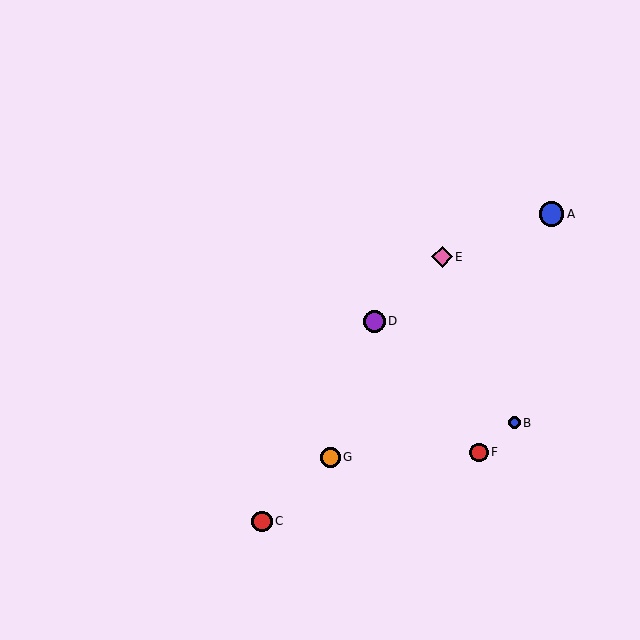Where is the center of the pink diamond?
The center of the pink diamond is at (442, 257).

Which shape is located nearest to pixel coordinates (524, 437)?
The blue circle (labeled B) at (514, 423) is nearest to that location.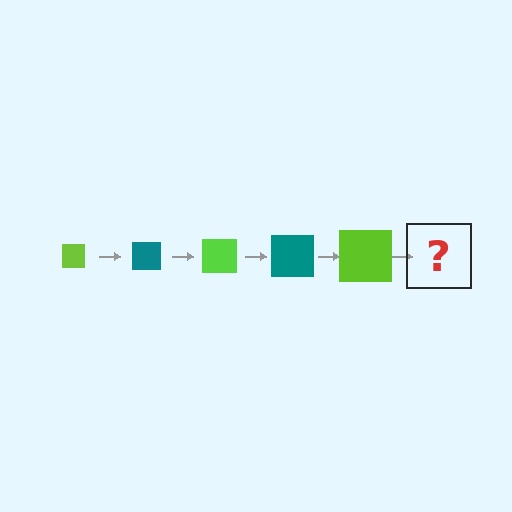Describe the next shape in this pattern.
It should be a teal square, larger than the previous one.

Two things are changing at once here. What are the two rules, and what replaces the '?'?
The two rules are that the square grows larger each step and the color cycles through lime and teal. The '?' should be a teal square, larger than the previous one.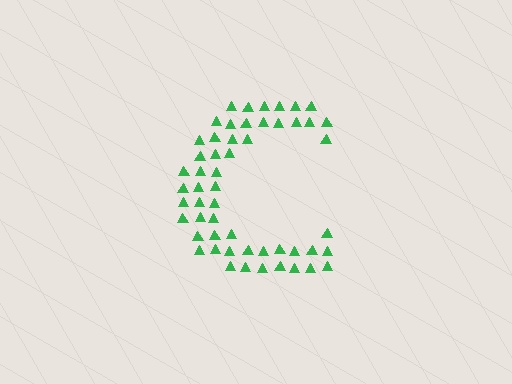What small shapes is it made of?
It is made of small triangles.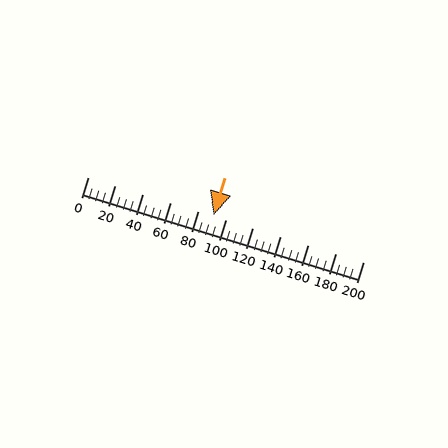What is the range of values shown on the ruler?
The ruler shows values from 0 to 200.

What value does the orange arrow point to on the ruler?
The orange arrow points to approximately 92.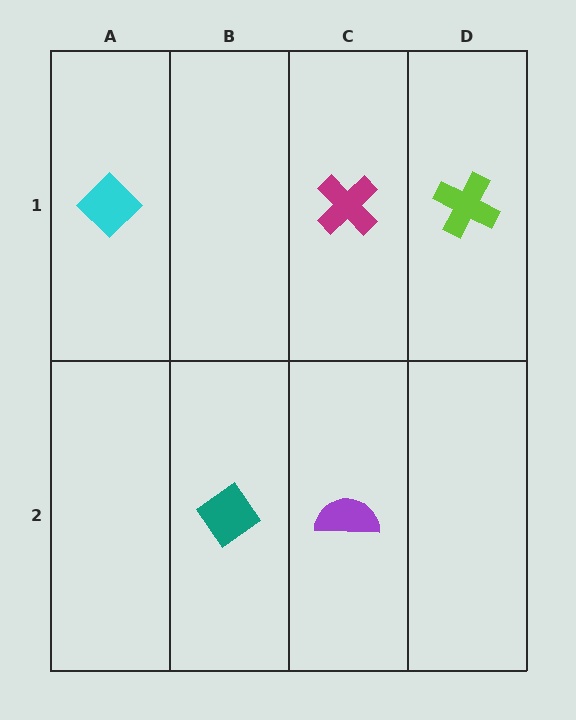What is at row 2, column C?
A purple semicircle.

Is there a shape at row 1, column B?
No, that cell is empty.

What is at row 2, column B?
A teal diamond.